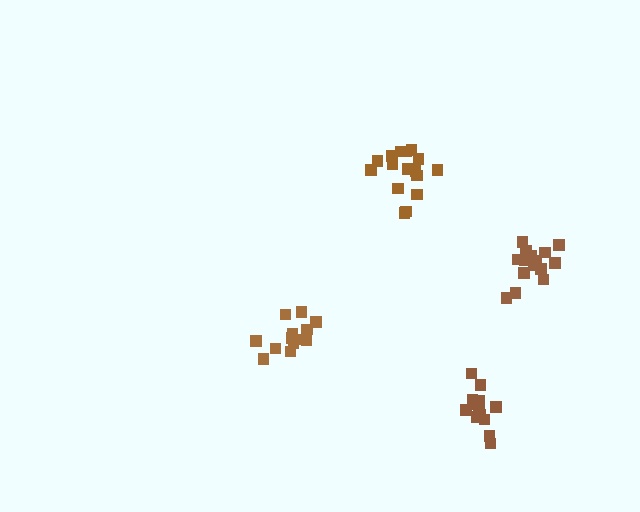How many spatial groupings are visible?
There are 4 spatial groupings.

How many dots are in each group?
Group 1: 15 dots, Group 2: 16 dots, Group 3: 13 dots, Group 4: 13 dots (57 total).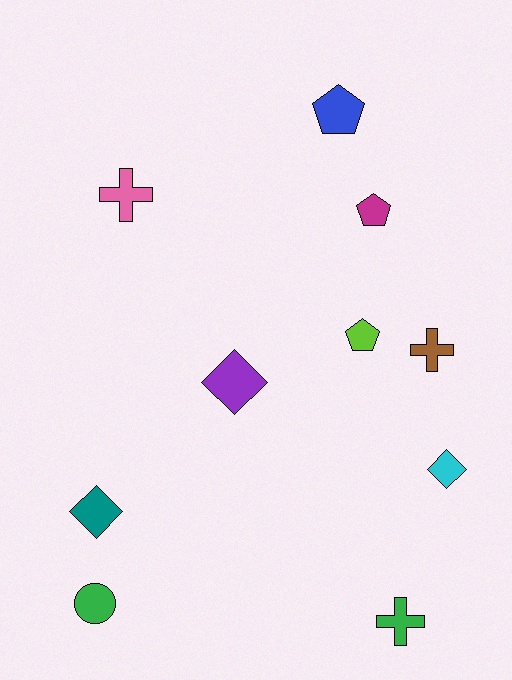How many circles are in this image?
There is 1 circle.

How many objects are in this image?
There are 10 objects.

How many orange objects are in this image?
There are no orange objects.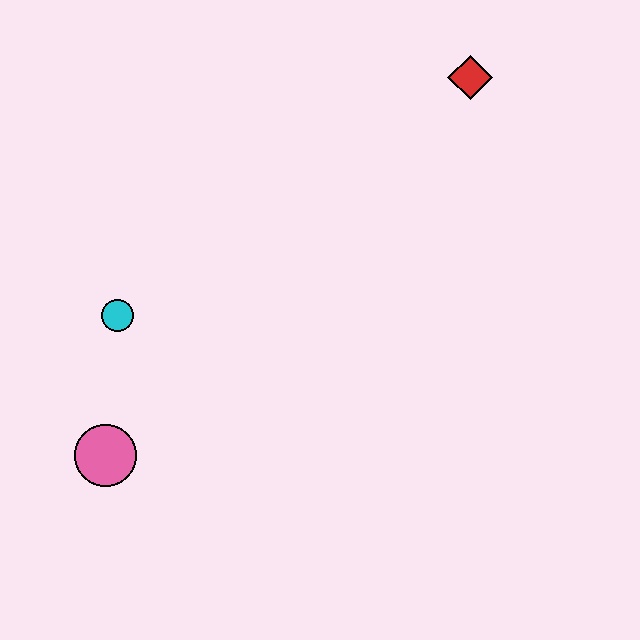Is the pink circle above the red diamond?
No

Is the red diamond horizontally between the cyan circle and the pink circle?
No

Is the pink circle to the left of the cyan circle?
Yes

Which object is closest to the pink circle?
The cyan circle is closest to the pink circle.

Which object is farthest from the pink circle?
The red diamond is farthest from the pink circle.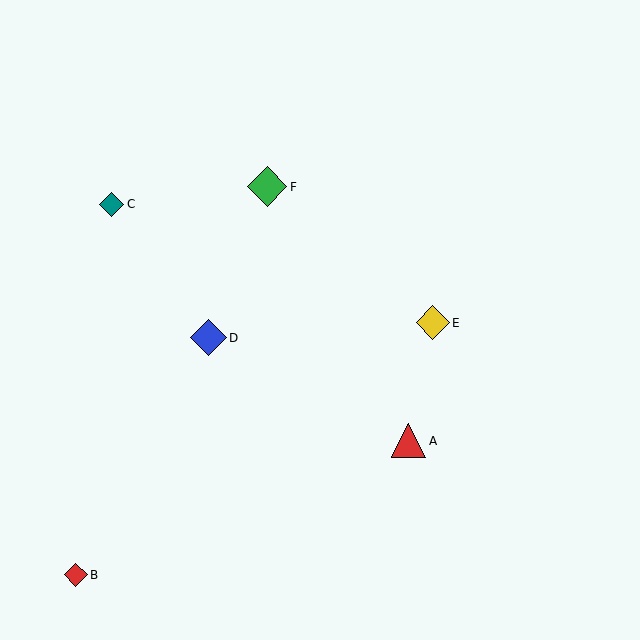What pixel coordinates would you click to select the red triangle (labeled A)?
Click at (409, 441) to select the red triangle A.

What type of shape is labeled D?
Shape D is a blue diamond.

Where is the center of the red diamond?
The center of the red diamond is at (76, 575).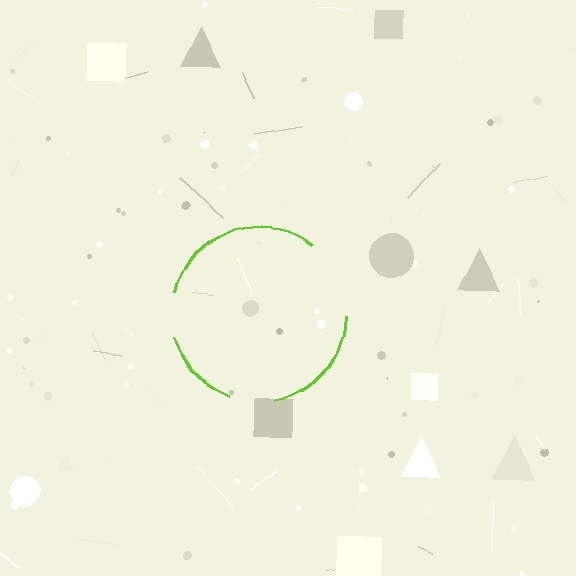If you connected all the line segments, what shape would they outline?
They would outline a circle.